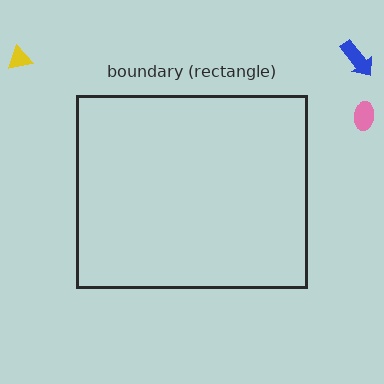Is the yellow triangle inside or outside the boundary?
Outside.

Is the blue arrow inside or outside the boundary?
Outside.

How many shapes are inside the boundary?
0 inside, 3 outside.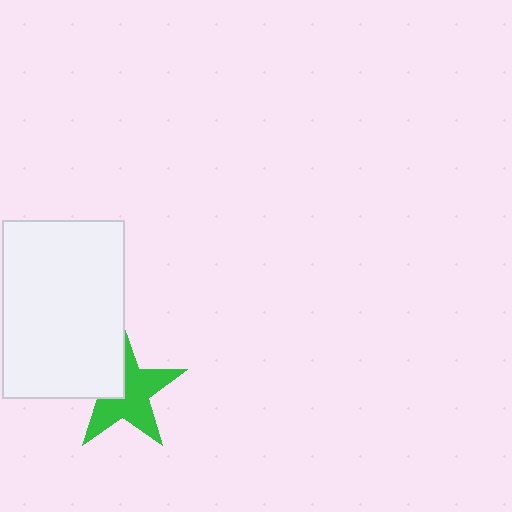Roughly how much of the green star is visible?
About half of it is visible (roughly 64%).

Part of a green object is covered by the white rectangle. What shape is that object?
It is a star.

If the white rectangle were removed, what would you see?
You would see the complete green star.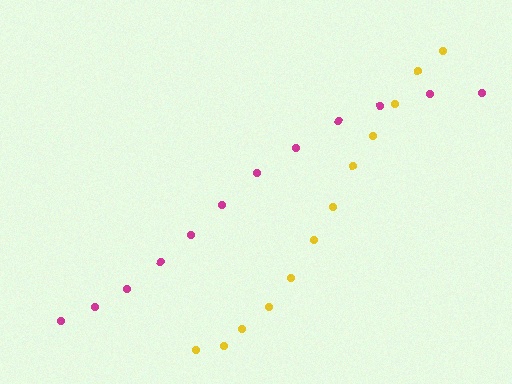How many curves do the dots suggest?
There are 2 distinct paths.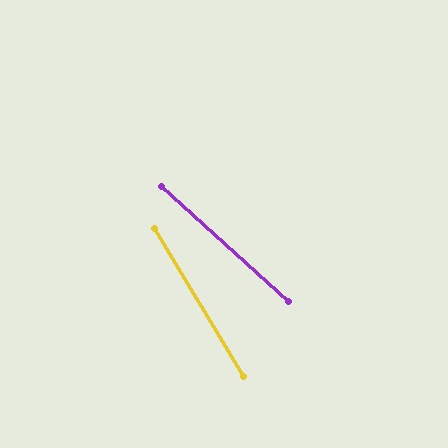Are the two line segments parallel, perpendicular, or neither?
Neither parallel nor perpendicular — they differ by about 17°.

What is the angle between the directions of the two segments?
Approximately 17 degrees.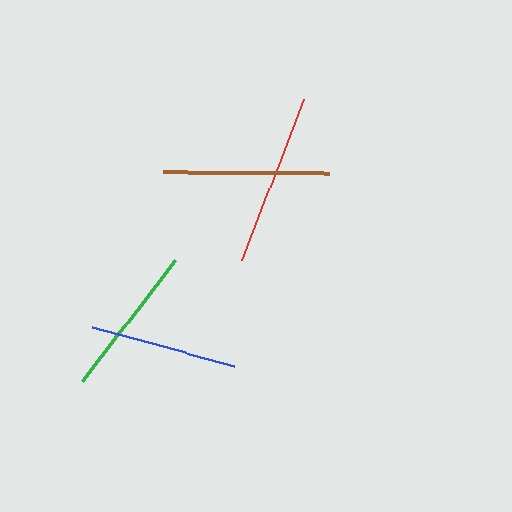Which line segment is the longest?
The red line is the longest at approximately 172 pixels.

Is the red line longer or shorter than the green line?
The red line is longer than the green line.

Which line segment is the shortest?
The blue line is the shortest at approximately 147 pixels.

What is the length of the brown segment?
The brown segment is approximately 165 pixels long.